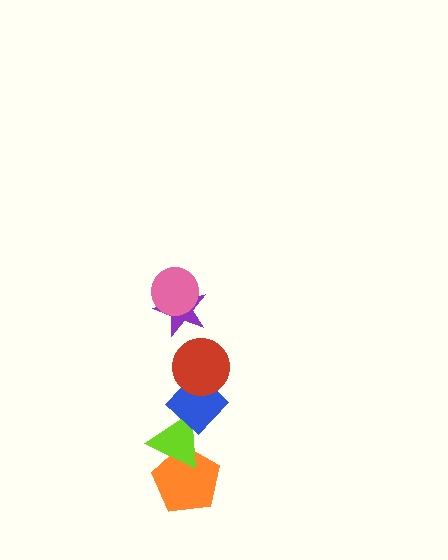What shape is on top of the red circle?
The purple star is on top of the red circle.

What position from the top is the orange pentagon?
The orange pentagon is 6th from the top.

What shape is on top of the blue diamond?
The red circle is on top of the blue diamond.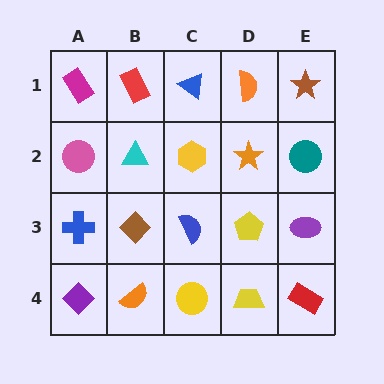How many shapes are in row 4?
5 shapes.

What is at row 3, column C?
A blue semicircle.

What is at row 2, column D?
An orange star.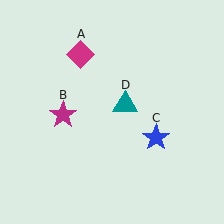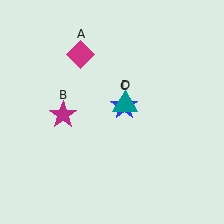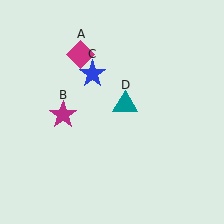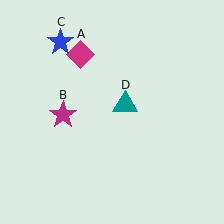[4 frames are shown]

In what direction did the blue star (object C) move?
The blue star (object C) moved up and to the left.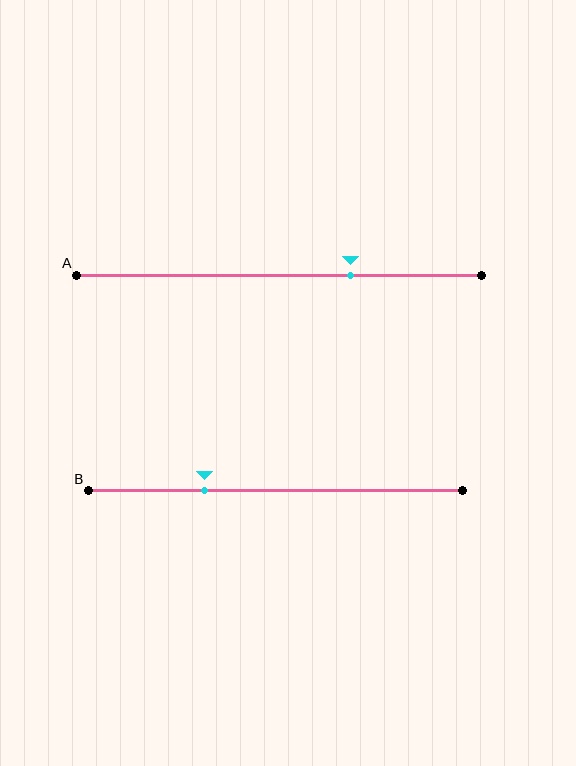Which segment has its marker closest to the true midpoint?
Segment A has its marker closest to the true midpoint.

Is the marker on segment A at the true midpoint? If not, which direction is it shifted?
No, the marker on segment A is shifted to the right by about 18% of the segment length.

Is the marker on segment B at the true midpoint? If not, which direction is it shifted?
No, the marker on segment B is shifted to the left by about 19% of the segment length.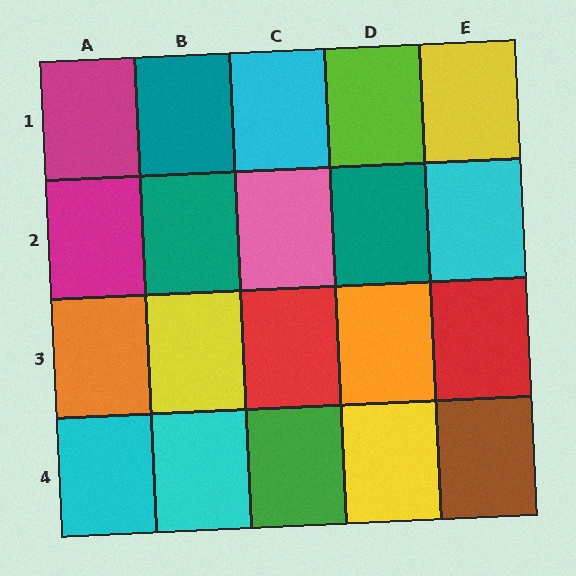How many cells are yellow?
3 cells are yellow.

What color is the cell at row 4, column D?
Yellow.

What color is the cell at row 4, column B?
Cyan.